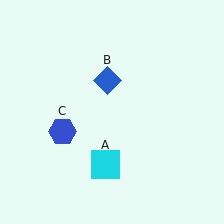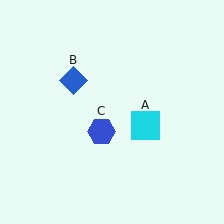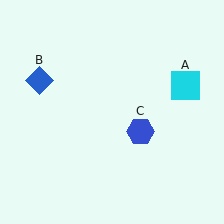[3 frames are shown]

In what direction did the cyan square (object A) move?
The cyan square (object A) moved up and to the right.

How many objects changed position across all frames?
3 objects changed position: cyan square (object A), blue diamond (object B), blue hexagon (object C).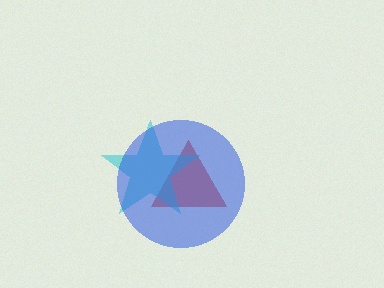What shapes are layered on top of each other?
The layered shapes are: a red triangle, a cyan star, a blue circle.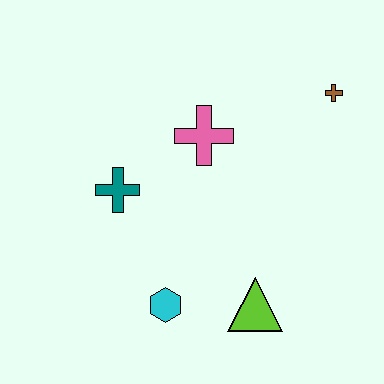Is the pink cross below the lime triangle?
No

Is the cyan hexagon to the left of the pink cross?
Yes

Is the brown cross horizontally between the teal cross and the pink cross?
No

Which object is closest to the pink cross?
The teal cross is closest to the pink cross.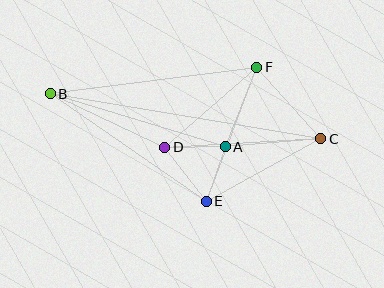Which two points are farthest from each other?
Points B and C are farthest from each other.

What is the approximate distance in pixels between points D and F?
The distance between D and F is approximately 122 pixels.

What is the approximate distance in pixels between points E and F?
The distance between E and F is approximately 143 pixels.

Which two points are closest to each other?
Points A and E are closest to each other.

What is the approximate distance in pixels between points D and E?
The distance between D and E is approximately 68 pixels.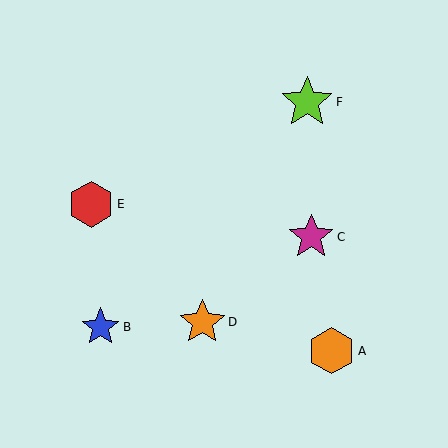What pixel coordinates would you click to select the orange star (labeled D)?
Click at (202, 322) to select the orange star D.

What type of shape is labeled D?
Shape D is an orange star.